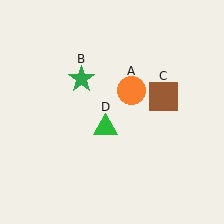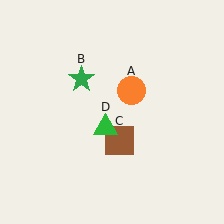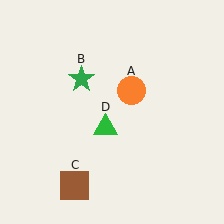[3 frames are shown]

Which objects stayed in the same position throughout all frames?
Orange circle (object A) and green star (object B) and green triangle (object D) remained stationary.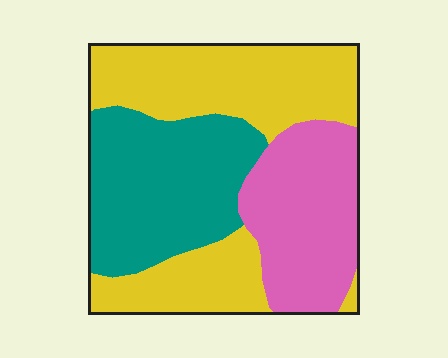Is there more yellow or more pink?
Yellow.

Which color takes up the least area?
Pink, at roughly 25%.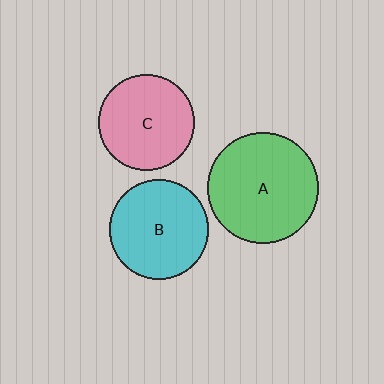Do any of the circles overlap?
No, none of the circles overlap.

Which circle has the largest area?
Circle A (green).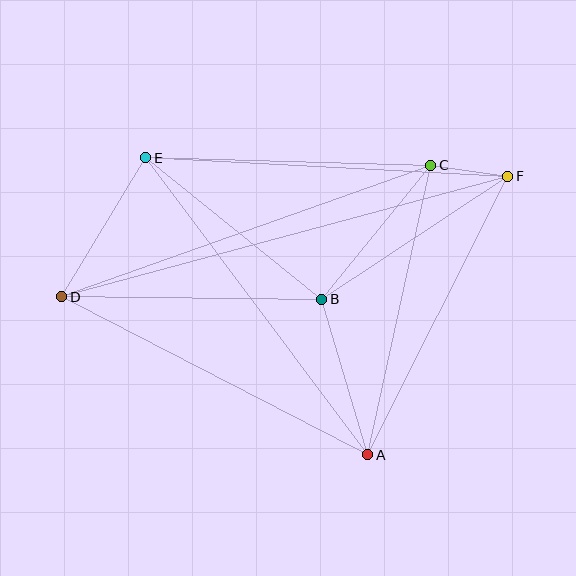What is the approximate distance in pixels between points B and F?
The distance between B and F is approximately 223 pixels.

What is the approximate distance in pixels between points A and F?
The distance between A and F is approximately 311 pixels.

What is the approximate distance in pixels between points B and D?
The distance between B and D is approximately 260 pixels.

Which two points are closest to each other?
Points C and F are closest to each other.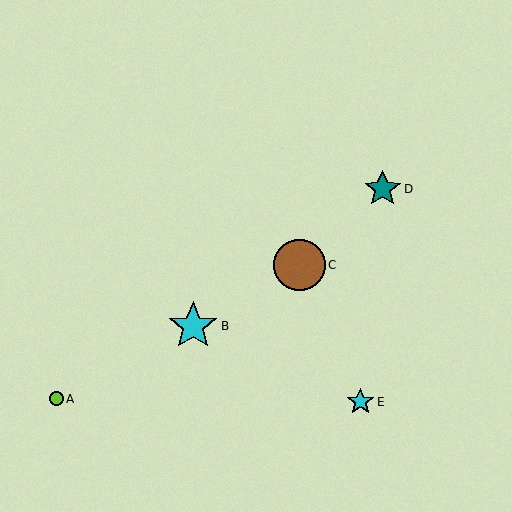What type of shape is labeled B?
Shape B is a cyan star.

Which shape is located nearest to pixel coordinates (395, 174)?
The teal star (labeled D) at (383, 189) is nearest to that location.